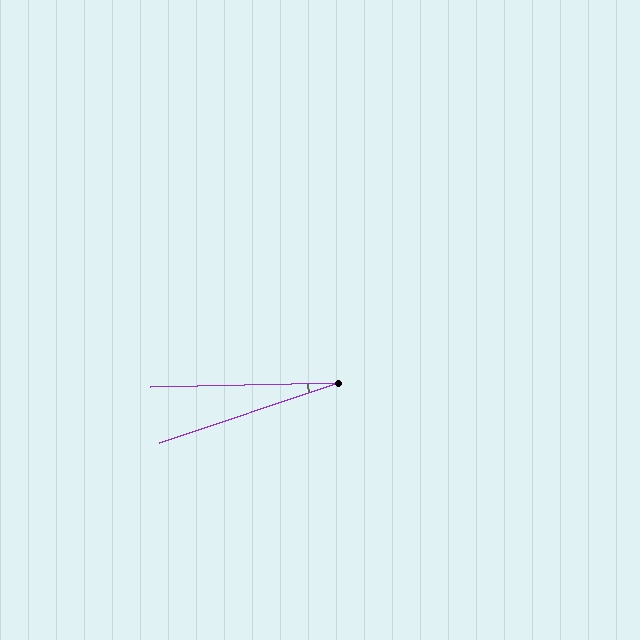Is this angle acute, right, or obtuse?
It is acute.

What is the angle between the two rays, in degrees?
Approximately 17 degrees.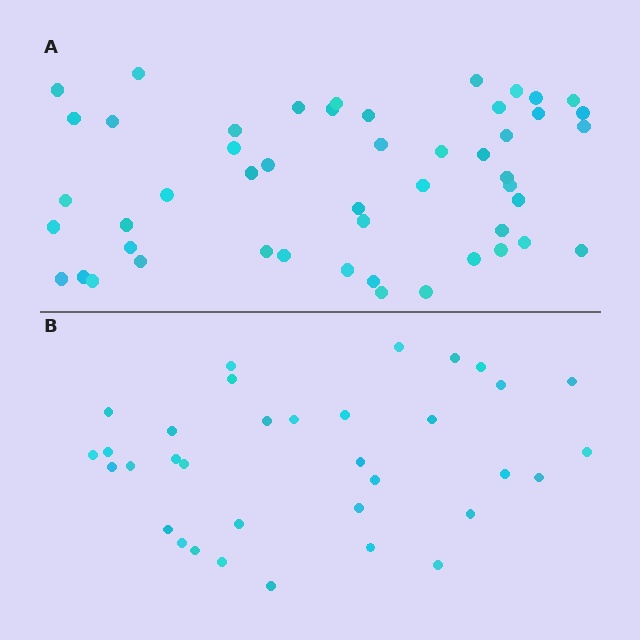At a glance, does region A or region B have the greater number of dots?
Region A (the top region) has more dots.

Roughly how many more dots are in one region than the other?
Region A has approximately 15 more dots than region B.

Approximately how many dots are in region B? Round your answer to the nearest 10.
About 30 dots. (The exact count is 34, which rounds to 30.)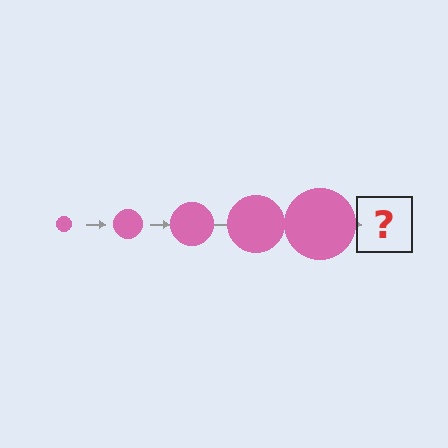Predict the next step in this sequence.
The next step is a pink circle, larger than the previous one.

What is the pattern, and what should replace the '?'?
The pattern is that the circle gets progressively larger each step. The '?' should be a pink circle, larger than the previous one.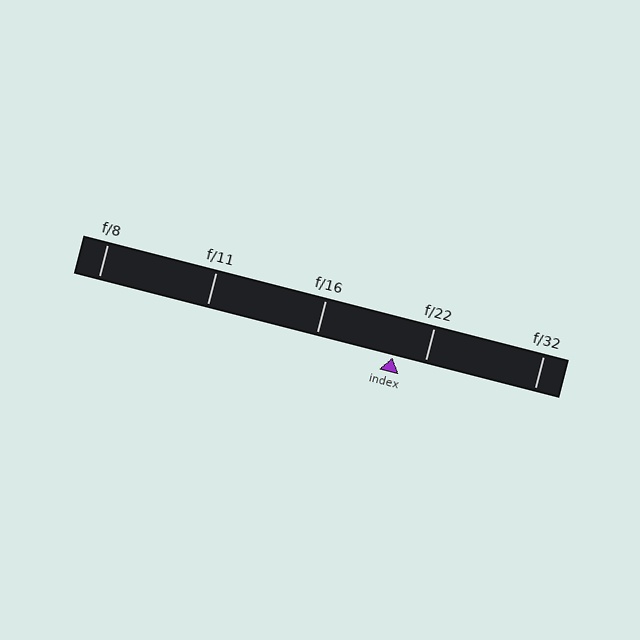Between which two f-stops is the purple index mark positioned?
The index mark is between f/16 and f/22.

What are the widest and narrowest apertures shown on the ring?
The widest aperture shown is f/8 and the narrowest is f/32.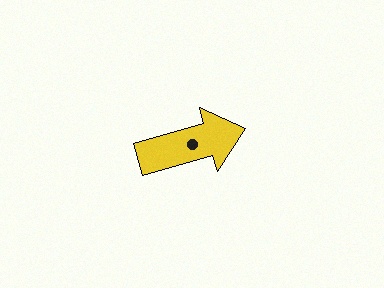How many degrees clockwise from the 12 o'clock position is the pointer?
Approximately 74 degrees.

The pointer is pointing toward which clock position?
Roughly 2 o'clock.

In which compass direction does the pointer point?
East.